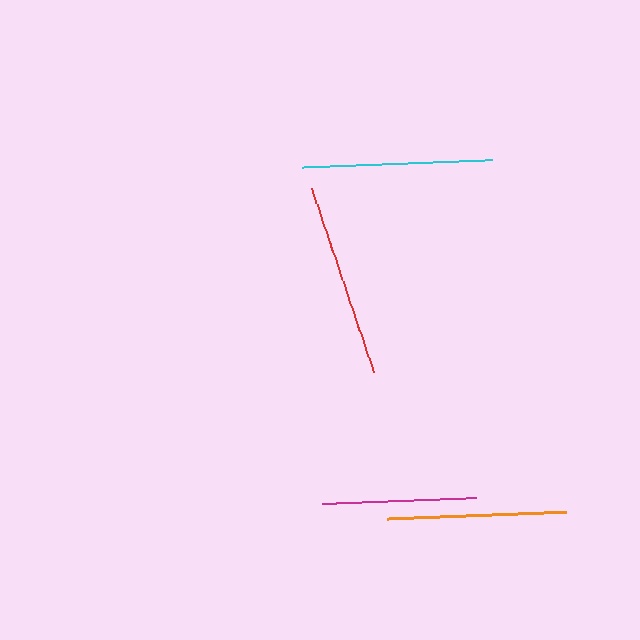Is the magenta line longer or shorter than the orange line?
The orange line is longer than the magenta line.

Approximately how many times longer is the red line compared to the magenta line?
The red line is approximately 1.3 times the length of the magenta line.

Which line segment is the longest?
The red line is the longest at approximately 194 pixels.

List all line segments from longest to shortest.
From longest to shortest: red, cyan, orange, magenta.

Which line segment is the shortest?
The magenta line is the shortest at approximately 154 pixels.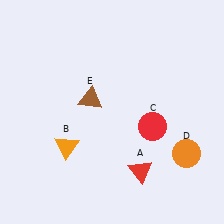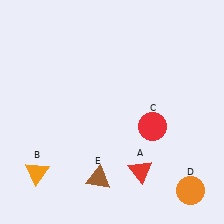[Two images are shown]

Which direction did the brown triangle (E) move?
The brown triangle (E) moved down.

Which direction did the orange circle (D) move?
The orange circle (D) moved down.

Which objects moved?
The objects that moved are: the orange triangle (B), the orange circle (D), the brown triangle (E).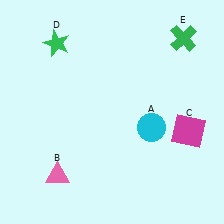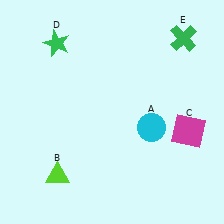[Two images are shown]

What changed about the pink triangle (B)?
In Image 1, B is pink. In Image 2, it changed to lime.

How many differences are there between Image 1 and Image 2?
There is 1 difference between the two images.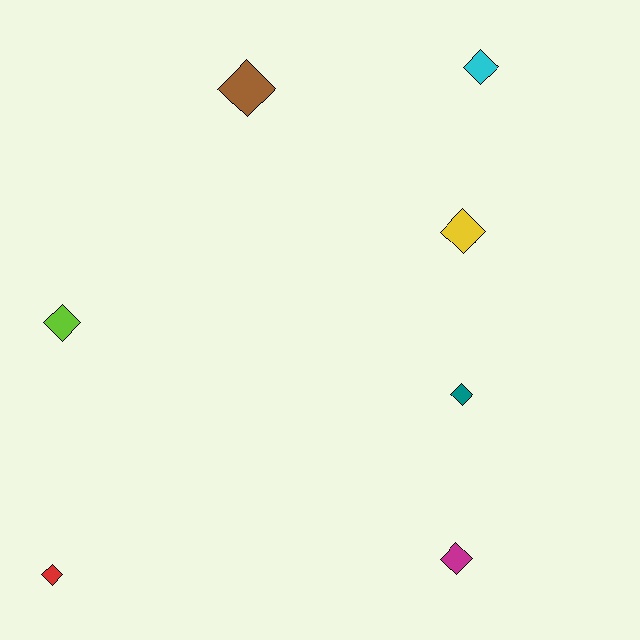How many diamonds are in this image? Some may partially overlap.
There are 7 diamonds.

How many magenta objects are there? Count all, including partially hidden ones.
There is 1 magenta object.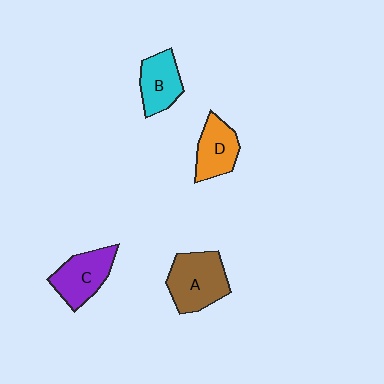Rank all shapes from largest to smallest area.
From largest to smallest: A (brown), C (purple), D (orange), B (cyan).